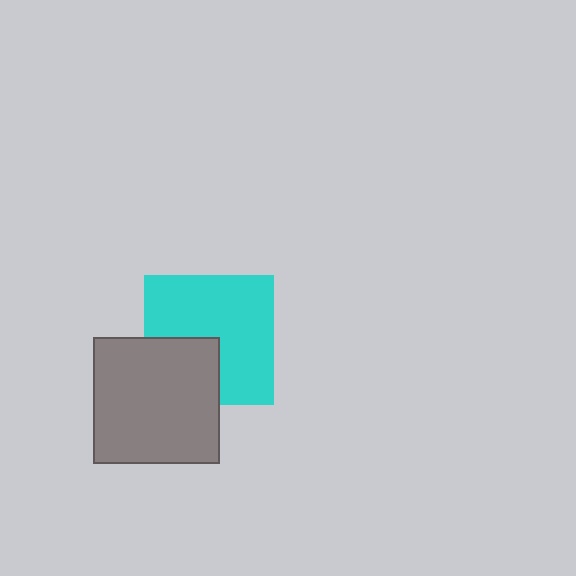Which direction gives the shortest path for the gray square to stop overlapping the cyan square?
Moving toward the lower-left gives the shortest separation.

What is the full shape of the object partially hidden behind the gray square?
The partially hidden object is a cyan square.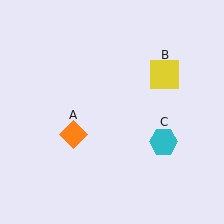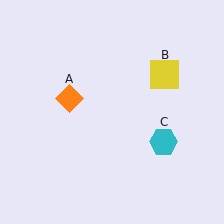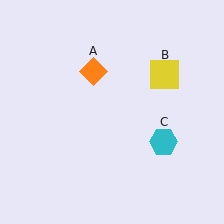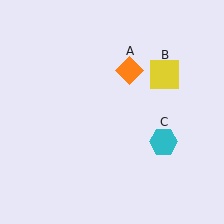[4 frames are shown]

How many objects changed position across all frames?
1 object changed position: orange diamond (object A).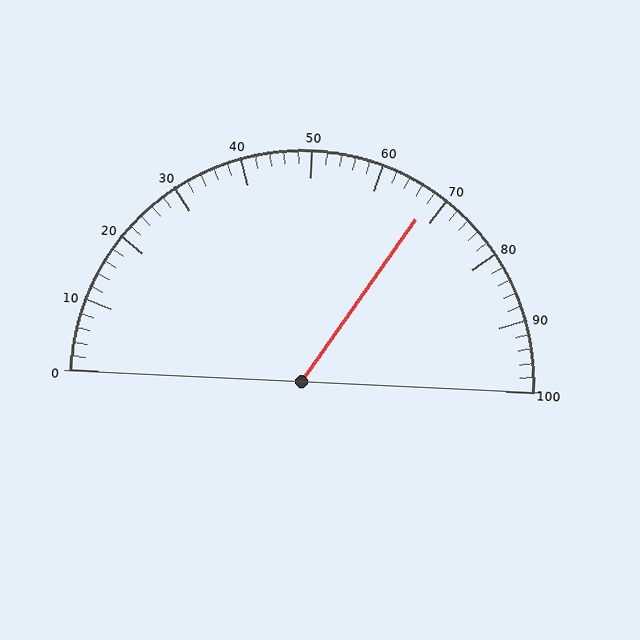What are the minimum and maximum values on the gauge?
The gauge ranges from 0 to 100.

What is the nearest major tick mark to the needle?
The nearest major tick mark is 70.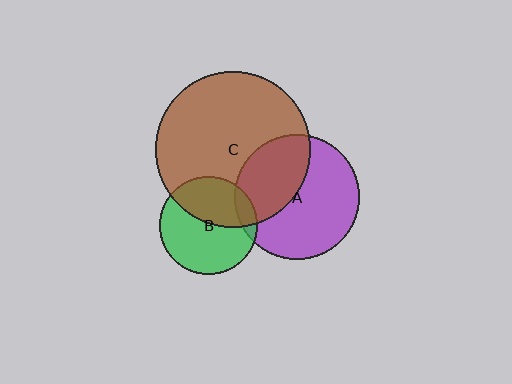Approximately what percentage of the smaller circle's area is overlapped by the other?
Approximately 40%.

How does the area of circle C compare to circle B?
Approximately 2.5 times.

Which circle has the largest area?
Circle C (brown).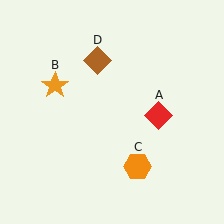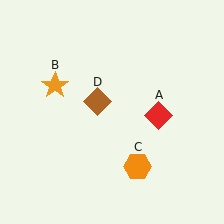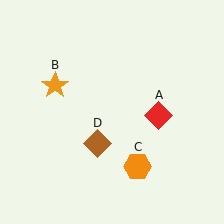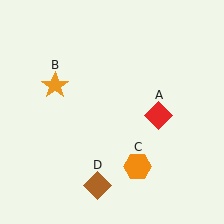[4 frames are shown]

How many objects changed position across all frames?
1 object changed position: brown diamond (object D).